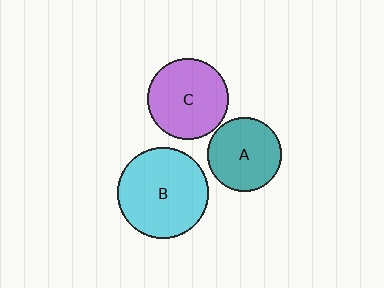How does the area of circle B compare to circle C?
Approximately 1.2 times.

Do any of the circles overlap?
No, none of the circles overlap.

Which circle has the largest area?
Circle B (cyan).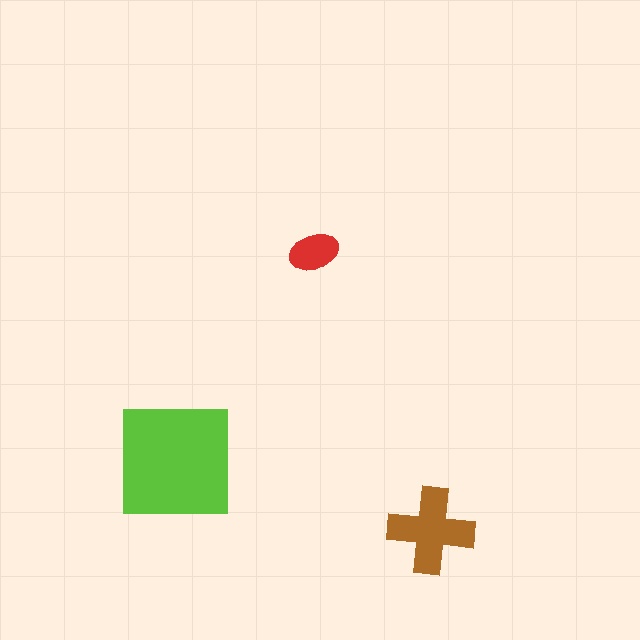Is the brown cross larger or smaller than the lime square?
Smaller.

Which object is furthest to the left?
The lime square is leftmost.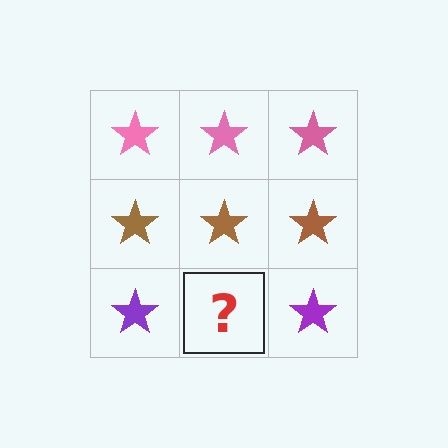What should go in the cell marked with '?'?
The missing cell should contain a purple star.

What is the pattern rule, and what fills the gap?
The rule is that each row has a consistent color. The gap should be filled with a purple star.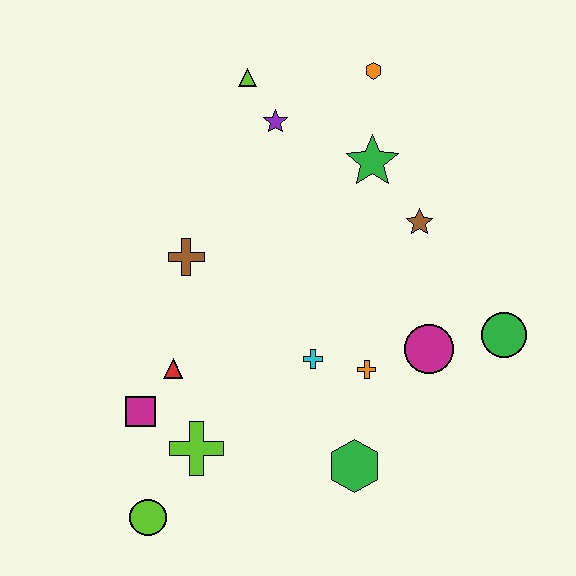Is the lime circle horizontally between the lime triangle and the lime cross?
No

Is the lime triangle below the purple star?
No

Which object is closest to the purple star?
The lime triangle is closest to the purple star.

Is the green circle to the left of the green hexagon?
No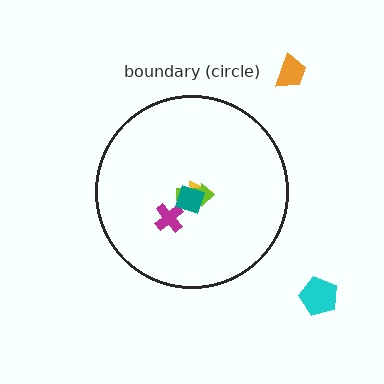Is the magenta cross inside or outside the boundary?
Inside.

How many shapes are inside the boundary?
4 inside, 2 outside.